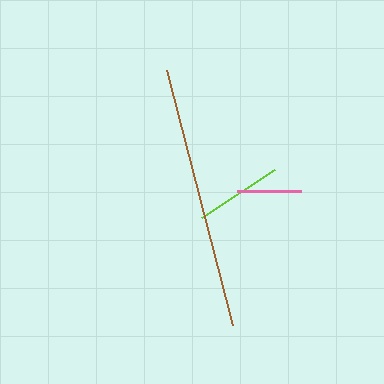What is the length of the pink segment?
The pink segment is approximately 63 pixels long.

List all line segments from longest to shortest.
From longest to shortest: brown, lime, pink.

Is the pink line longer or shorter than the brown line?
The brown line is longer than the pink line.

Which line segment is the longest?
The brown line is the longest at approximately 264 pixels.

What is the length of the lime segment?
The lime segment is approximately 88 pixels long.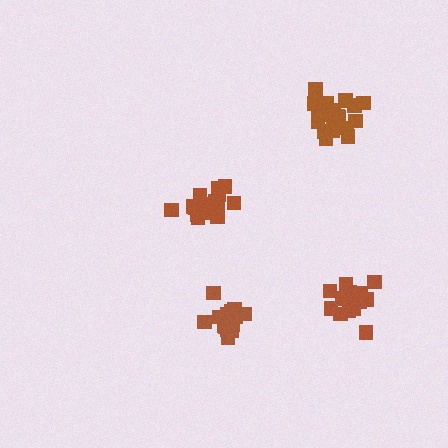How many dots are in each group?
Group 1: 19 dots, Group 2: 16 dots, Group 3: 16 dots, Group 4: 19 dots (70 total).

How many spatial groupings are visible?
There are 4 spatial groupings.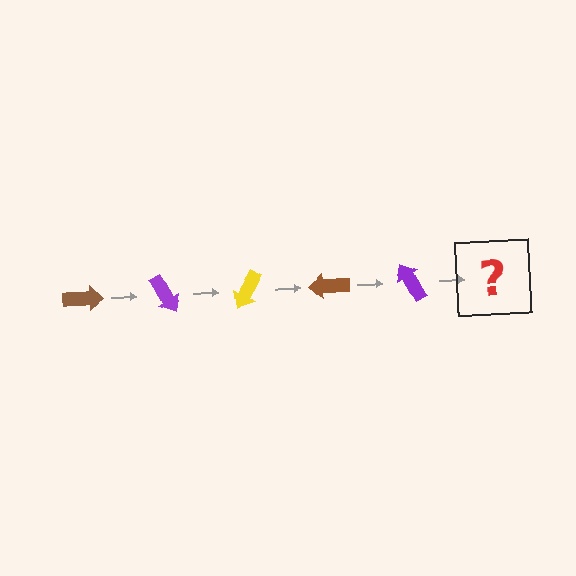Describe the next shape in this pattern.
It should be a yellow arrow, rotated 300 degrees from the start.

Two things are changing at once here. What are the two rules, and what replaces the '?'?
The two rules are that it rotates 60 degrees each step and the color cycles through brown, purple, and yellow. The '?' should be a yellow arrow, rotated 300 degrees from the start.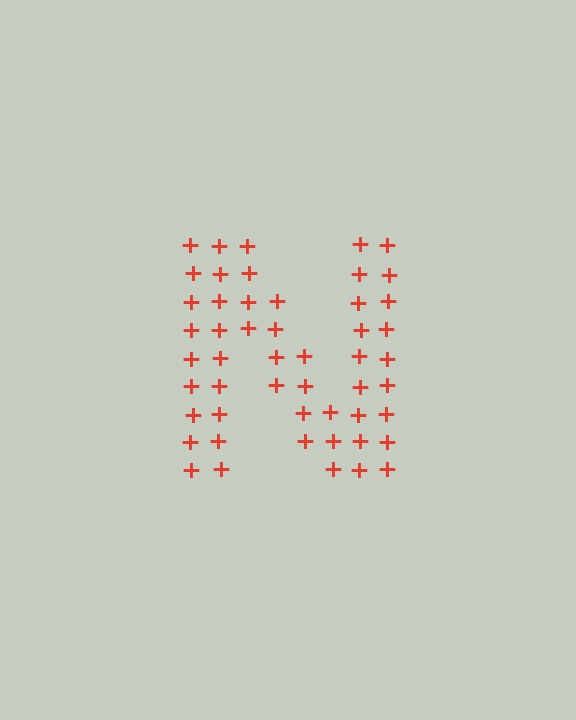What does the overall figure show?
The overall figure shows the letter N.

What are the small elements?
The small elements are plus signs.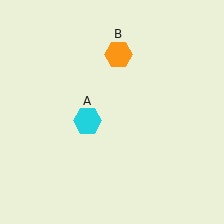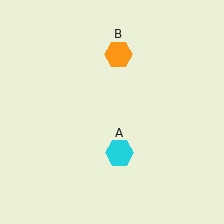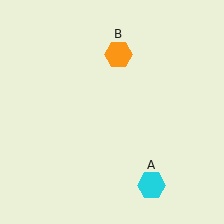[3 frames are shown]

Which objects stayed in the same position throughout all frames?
Orange hexagon (object B) remained stationary.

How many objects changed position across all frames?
1 object changed position: cyan hexagon (object A).